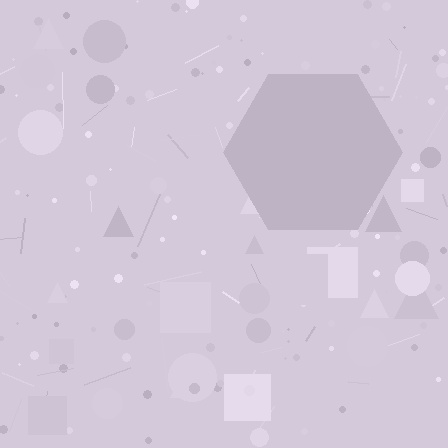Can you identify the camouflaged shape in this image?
The camouflaged shape is a hexagon.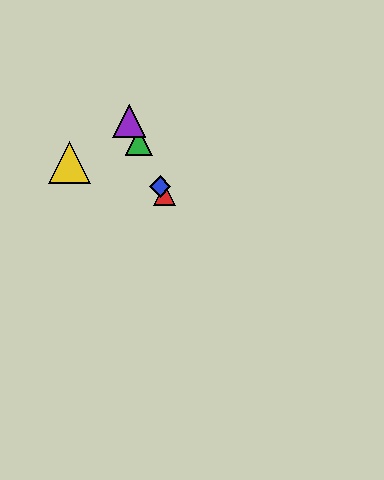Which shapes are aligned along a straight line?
The red triangle, the blue diamond, the green triangle, the purple triangle are aligned along a straight line.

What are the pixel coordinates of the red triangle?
The red triangle is at (164, 195).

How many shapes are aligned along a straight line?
4 shapes (the red triangle, the blue diamond, the green triangle, the purple triangle) are aligned along a straight line.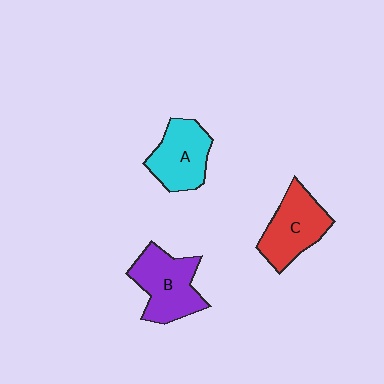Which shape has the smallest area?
Shape A (cyan).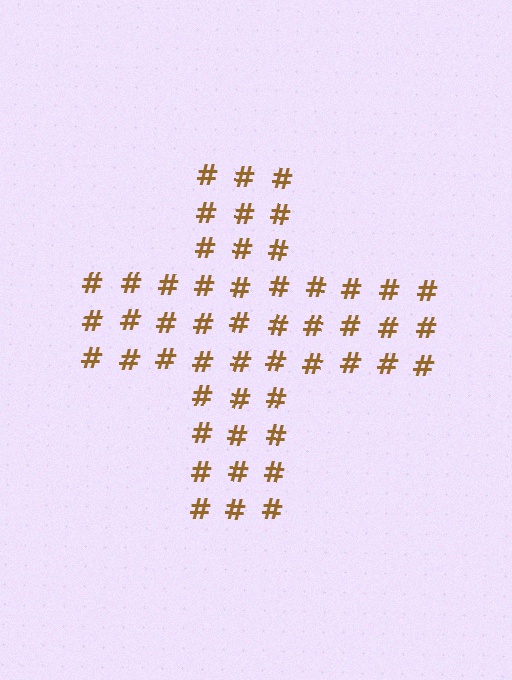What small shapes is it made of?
It is made of small hash symbols.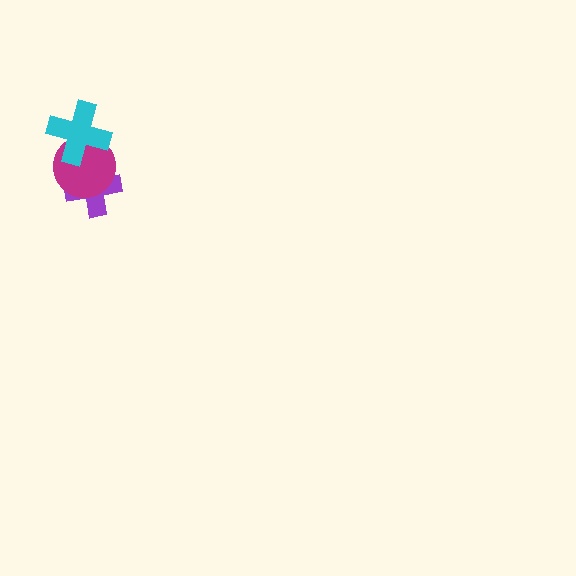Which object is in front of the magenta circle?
The cyan cross is in front of the magenta circle.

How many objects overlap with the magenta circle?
2 objects overlap with the magenta circle.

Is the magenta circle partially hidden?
Yes, it is partially covered by another shape.